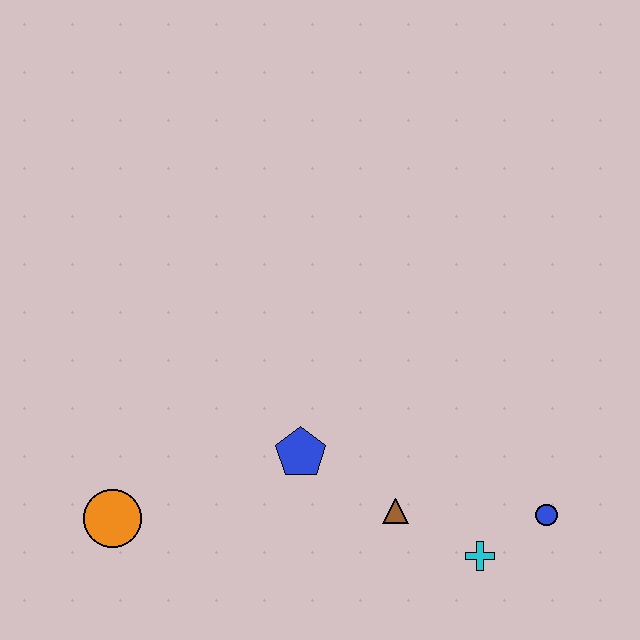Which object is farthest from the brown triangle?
The orange circle is farthest from the brown triangle.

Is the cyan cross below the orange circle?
Yes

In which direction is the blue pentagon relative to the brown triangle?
The blue pentagon is to the left of the brown triangle.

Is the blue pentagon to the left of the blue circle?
Yes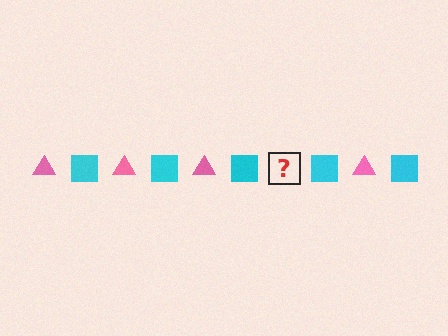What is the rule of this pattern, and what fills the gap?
The rule is that the pattern alternates between pink triangle and cyan square. The gap should be filled with a pink triangle.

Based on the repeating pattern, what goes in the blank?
The blank should be a pink triangle.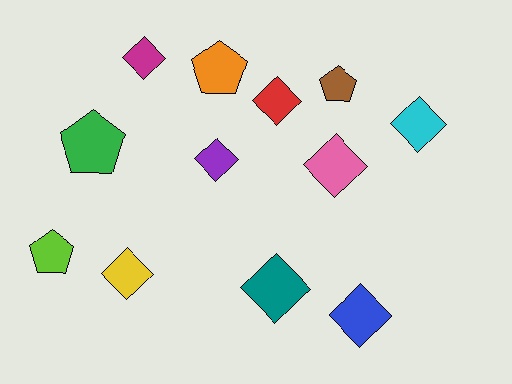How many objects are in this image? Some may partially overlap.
There are 12 objects.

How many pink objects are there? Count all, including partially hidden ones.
There is 1 pink object.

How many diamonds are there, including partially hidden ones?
There are 8 diamonds.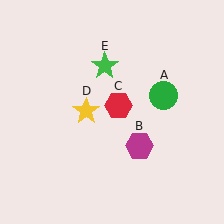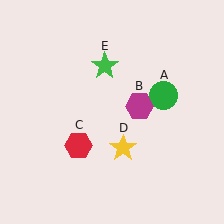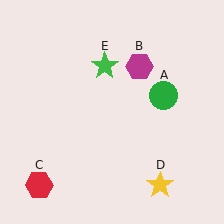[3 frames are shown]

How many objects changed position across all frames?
3 objects changed position: magenta hexagon (object B), red hexagon (object C), yellow star (object D).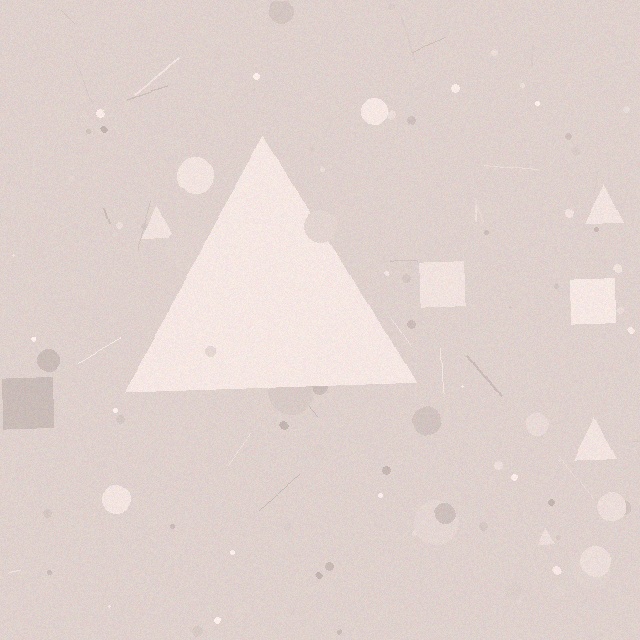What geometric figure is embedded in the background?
A triangle is embedded in the background.